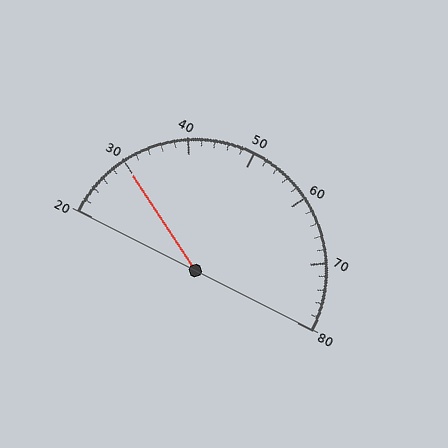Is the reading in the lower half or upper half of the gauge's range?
The reading is in the lower half of the range (20 to 80).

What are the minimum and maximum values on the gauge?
The gauge ranges from 20 to 80.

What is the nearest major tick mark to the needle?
The nearest major tick mark is 30.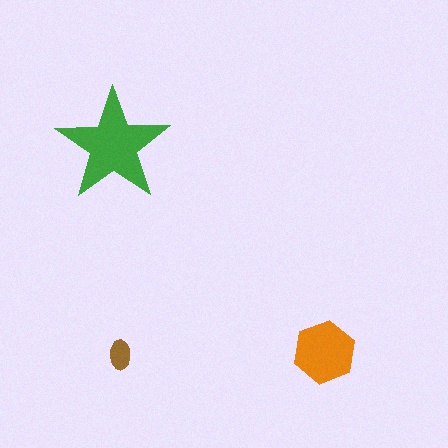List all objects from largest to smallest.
The green star, the orange hexagon, the brown ellipse.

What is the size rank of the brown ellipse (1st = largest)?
3rd.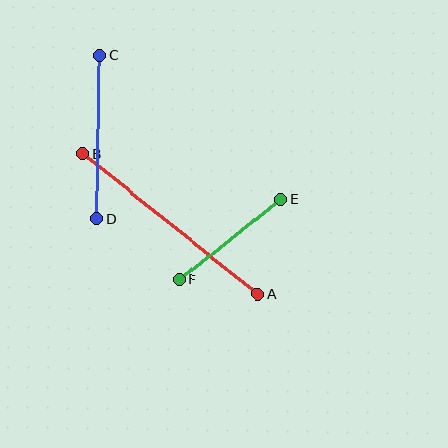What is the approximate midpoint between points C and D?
The midpoint is at approximately (98, 137) pixels.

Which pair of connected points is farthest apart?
Points A and B are farthest apart.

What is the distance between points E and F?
The distance is approximately 130 pixels.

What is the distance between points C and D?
The distance is approximately 164 pixels.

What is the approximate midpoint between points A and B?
The midpoint is at approximately (170, 224) pixels.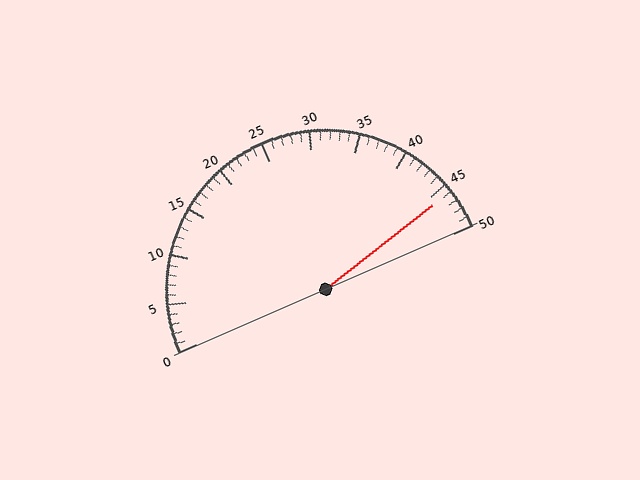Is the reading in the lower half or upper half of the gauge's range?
The reading is in the upper half of the range (0 to 50).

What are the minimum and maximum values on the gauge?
The gauge ranges from 0 to 50.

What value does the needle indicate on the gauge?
The needle indicates approximately 46.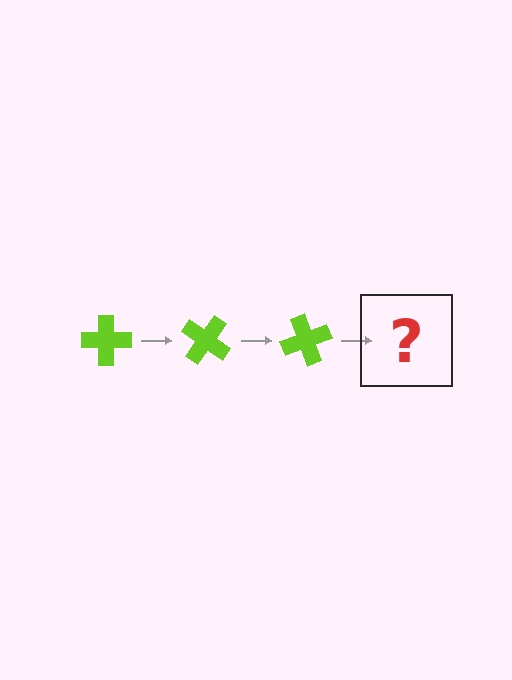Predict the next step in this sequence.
The next step is a lime cross rotated 105 degrees.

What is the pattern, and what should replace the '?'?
The pattern is that the cross rotates 35 degrees each step. The '?' should be a lime cross rotated 105 degrees.